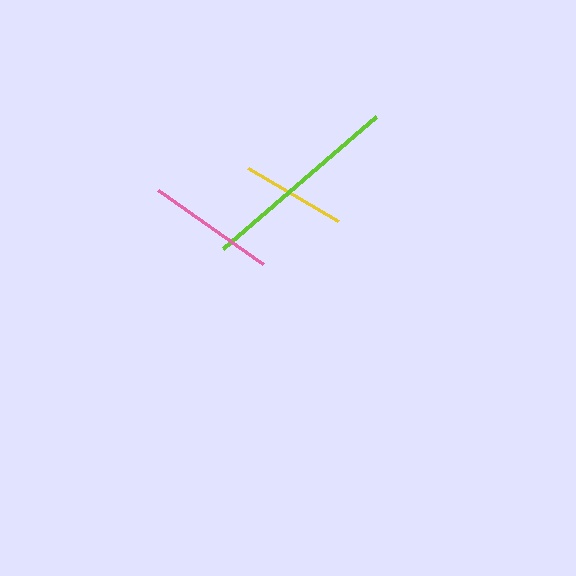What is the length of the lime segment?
The lime segment is approximately 203 pixels long.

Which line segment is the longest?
The lime line is the longest at approximately 203 pixels.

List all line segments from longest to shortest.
From longest to shortest: lime, pink, yellow.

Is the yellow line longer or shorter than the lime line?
The lime line is longer than the yellow line.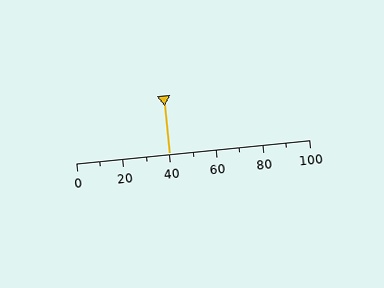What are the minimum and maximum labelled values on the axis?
The axis runs from 0 to 100.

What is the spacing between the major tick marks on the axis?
The major ticks are spaced 20 apart.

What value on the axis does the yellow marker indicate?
The marker indicates approximately 40.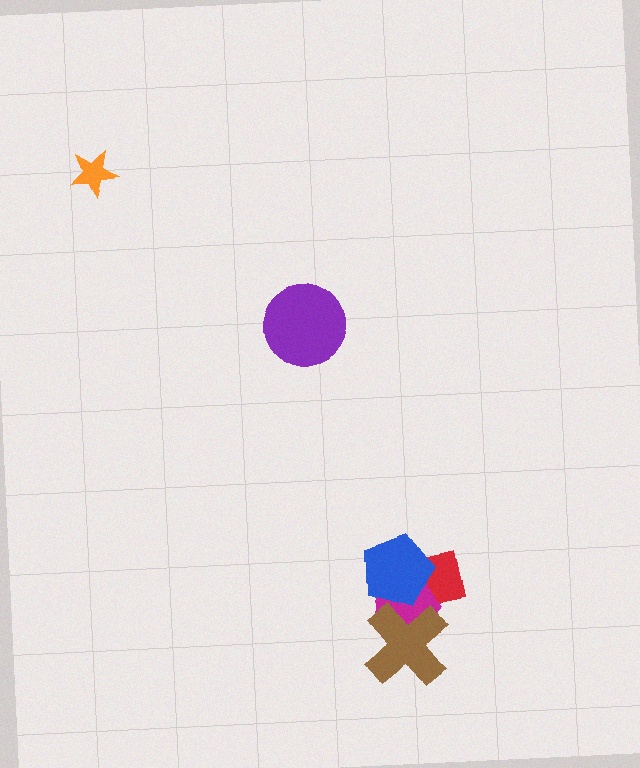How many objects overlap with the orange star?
0 objects overlap with the orange star.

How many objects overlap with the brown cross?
1 object overlaps with the brown cross.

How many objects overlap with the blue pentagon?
2 objects overlap with the blue pentagon.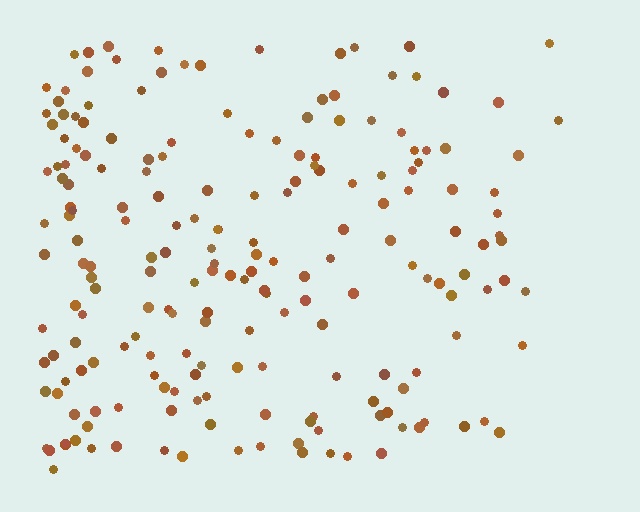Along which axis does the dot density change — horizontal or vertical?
Horizontal.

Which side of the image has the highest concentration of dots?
The left.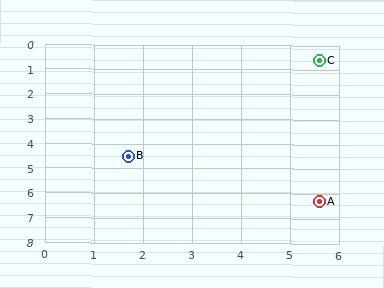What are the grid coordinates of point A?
Point A is at approximately (5.6, 6.3).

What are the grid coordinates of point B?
Point B is at approximately (1.7, 4.5).